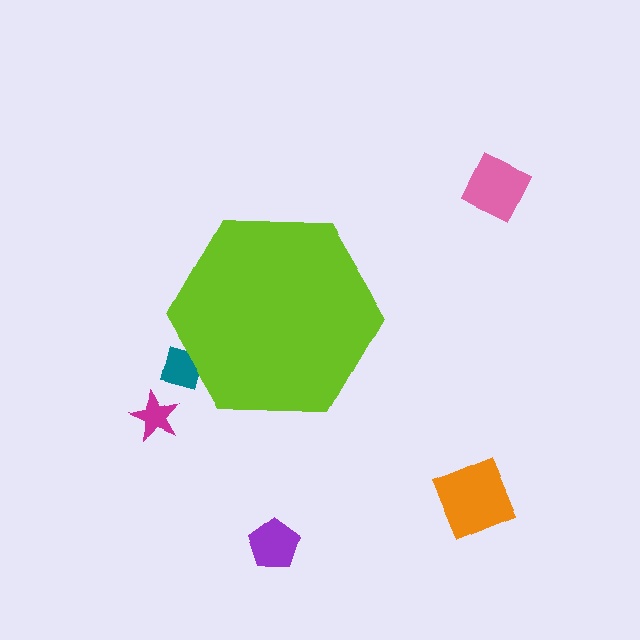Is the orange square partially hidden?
No, the orange square is fully visible.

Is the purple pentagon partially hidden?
No, the purple pentagon is fully visible.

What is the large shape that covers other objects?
A lime hexagon.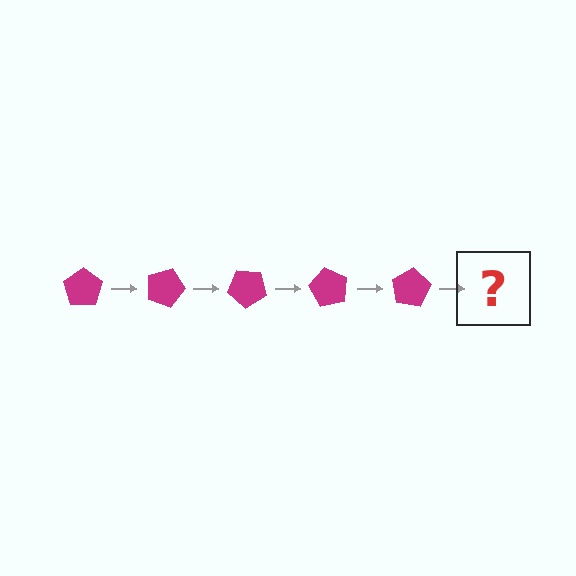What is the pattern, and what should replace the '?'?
The pattern is that the pentagon rotates 20 degrees each step. The '?' should be a magenta pentagon rotated 100 degrees.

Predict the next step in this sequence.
The next step is a magenta pentagon rotated 100 degrees.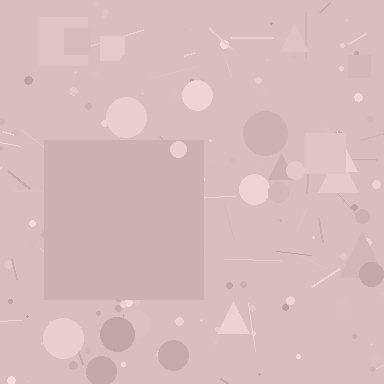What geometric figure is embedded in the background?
A square is embedded in the background.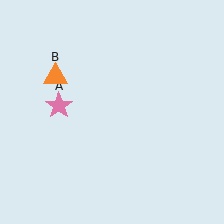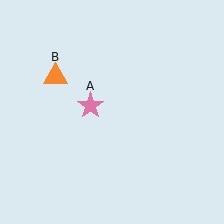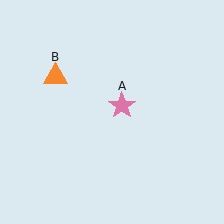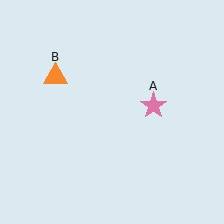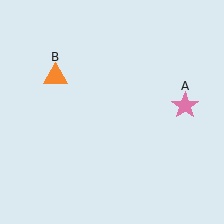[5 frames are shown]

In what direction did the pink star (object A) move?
The pink star (object A) moved right.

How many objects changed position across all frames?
1 object changed position: pink star (object A).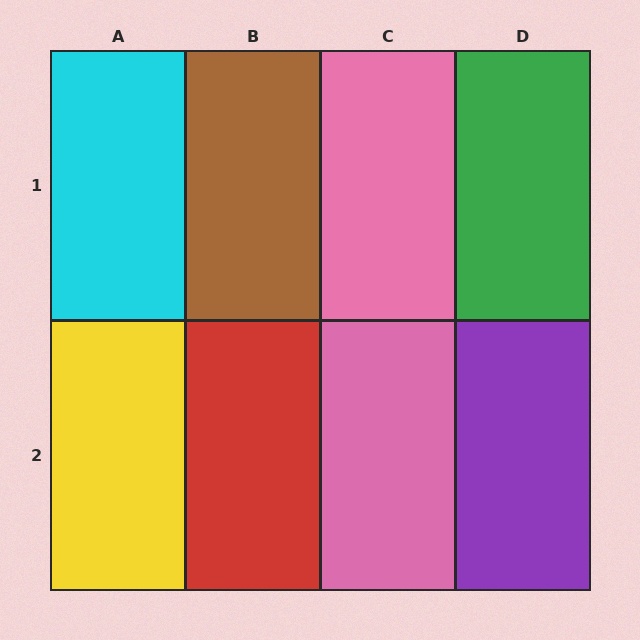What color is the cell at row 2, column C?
Pink.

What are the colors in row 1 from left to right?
Cyan, brown, pink, green.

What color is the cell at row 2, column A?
Yellow.